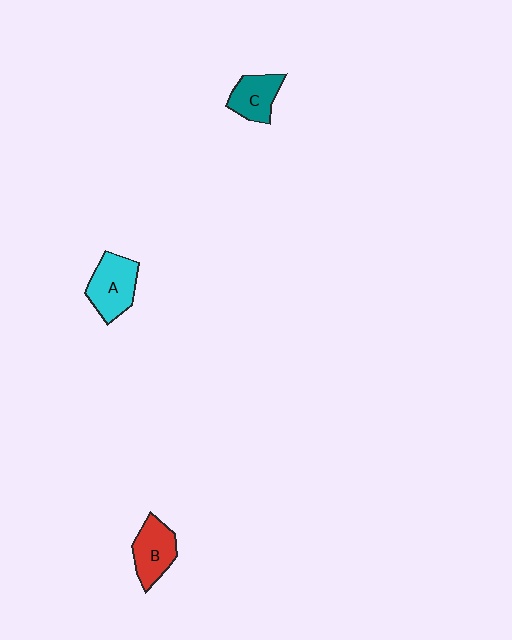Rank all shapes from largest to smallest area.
From largest to smallest: A (cyan), B (red), C (teal).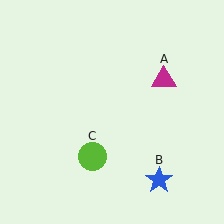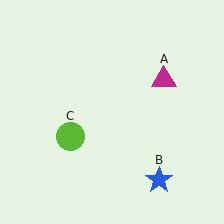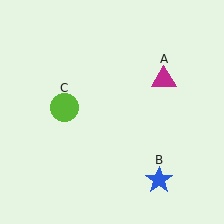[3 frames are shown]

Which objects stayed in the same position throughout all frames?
Magenta triangle (object A) and blue star (object B) remained stationary.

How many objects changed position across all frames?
1 object changed position: lime circle (object C).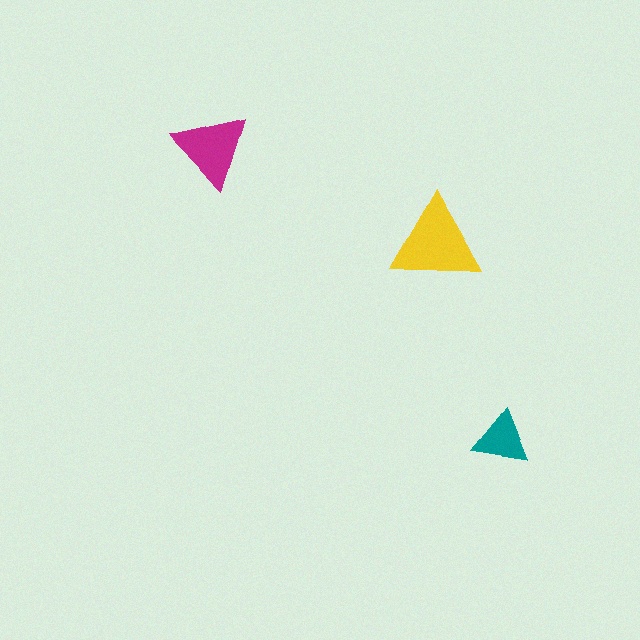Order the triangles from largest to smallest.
the yellow one, the magenta one, the teal one.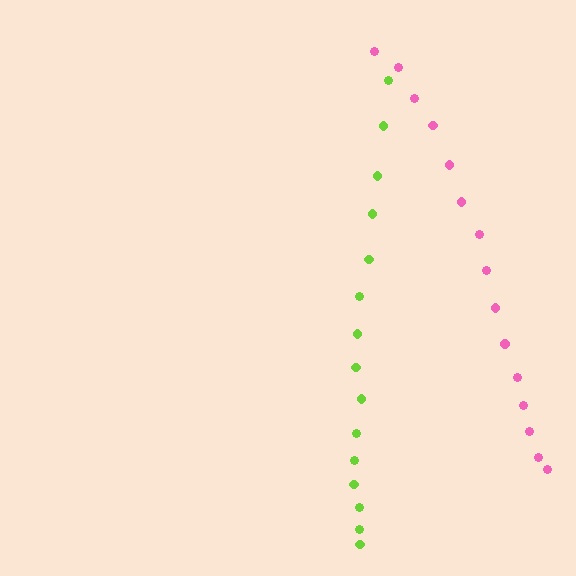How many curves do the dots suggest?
There are 2 distinct paths.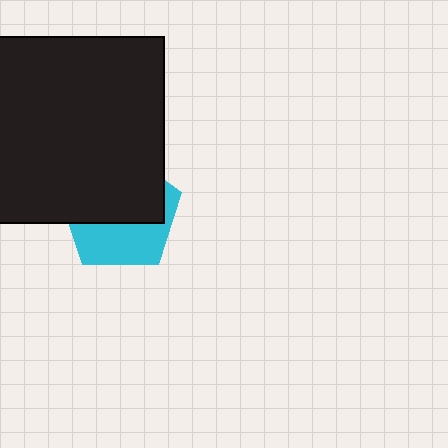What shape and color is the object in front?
The object in front is a black rectangle.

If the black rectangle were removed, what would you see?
You would see the complete cyan pentagon.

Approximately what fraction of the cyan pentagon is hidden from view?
Roughly 58% of the cyan pentagon is hidden behind the black rectangle.